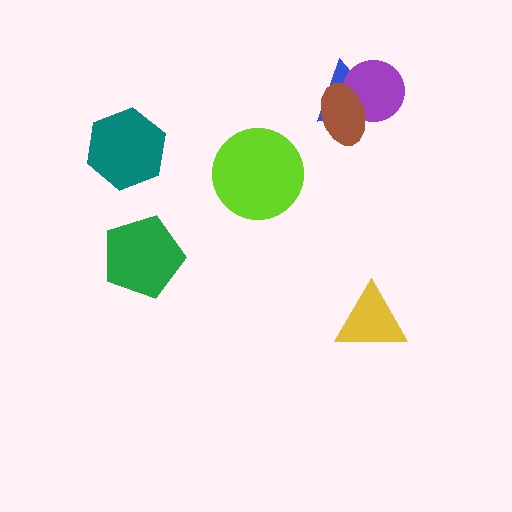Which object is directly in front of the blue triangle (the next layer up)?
The purple circle is directly in front of the blue triangle.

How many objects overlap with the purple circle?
2 objects overlap with the purple circle.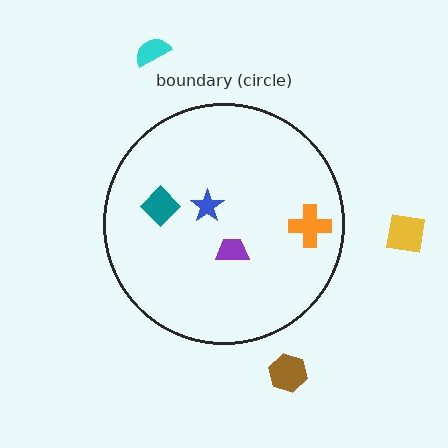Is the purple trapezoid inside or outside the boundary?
Inside.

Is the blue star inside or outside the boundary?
Inside.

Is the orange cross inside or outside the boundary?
Inside.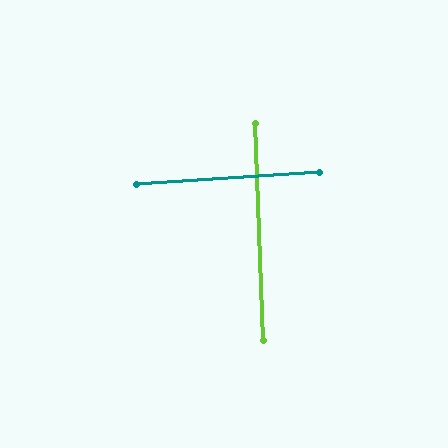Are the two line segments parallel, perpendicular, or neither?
Perpendicular — they meet at approximately 88°.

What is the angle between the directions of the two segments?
Approximately 88 degrees.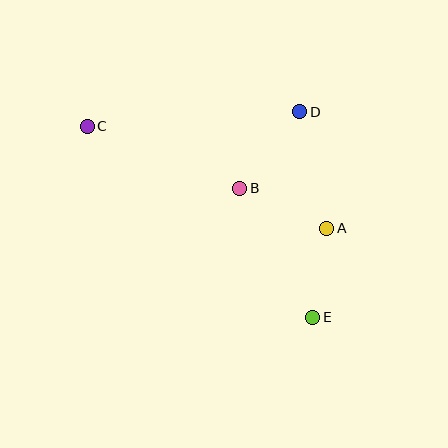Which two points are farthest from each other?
Points C and E are farthest from each other.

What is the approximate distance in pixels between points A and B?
The distance between A and B is approximately 95 pixels.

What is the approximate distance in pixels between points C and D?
The distance between C and D is approximately 213 pixels.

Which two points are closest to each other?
Points A and E are closest to each other.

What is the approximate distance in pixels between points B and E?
The distance between B and E is approximately 148 pixels.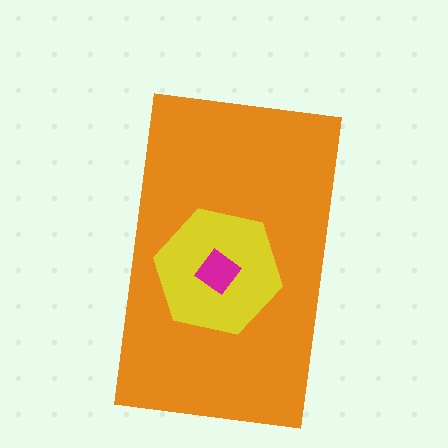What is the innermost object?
The magenta diamond.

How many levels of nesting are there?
3.